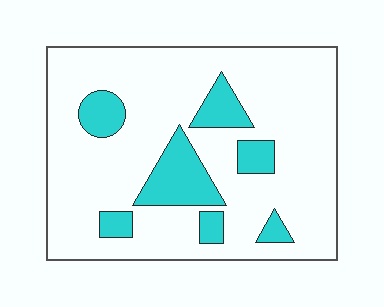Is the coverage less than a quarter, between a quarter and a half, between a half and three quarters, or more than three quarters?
Less than a quarter.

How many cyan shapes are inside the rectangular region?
7.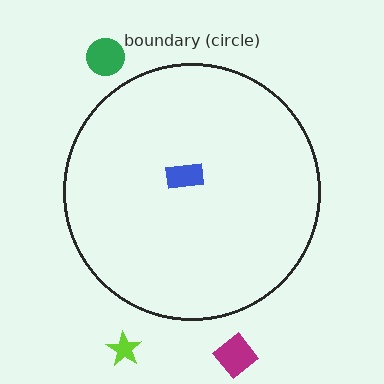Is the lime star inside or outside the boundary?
Outside.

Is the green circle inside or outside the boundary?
Outside.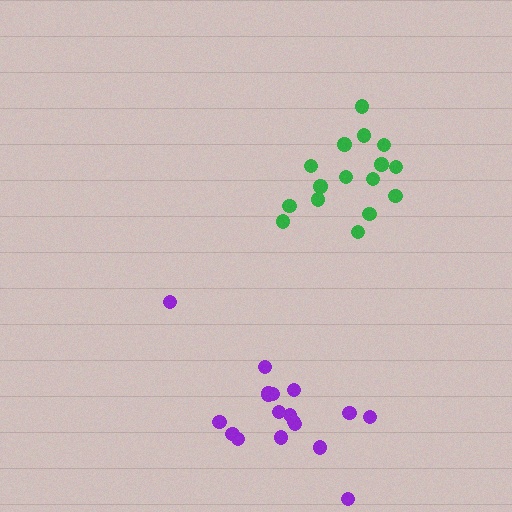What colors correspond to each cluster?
The clusters are colored: purple, green.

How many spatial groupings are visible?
There are 2 spatial groupings.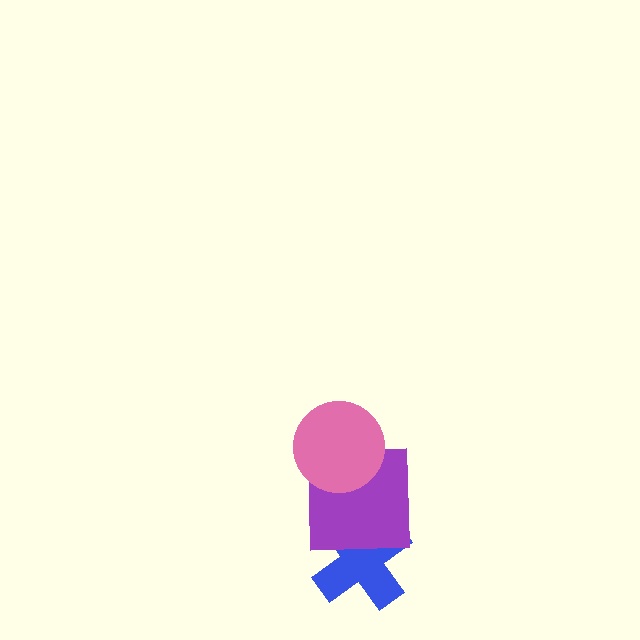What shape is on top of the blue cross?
The purple square is on top of the blue cross.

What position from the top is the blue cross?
The blue cross is 3rd from the top.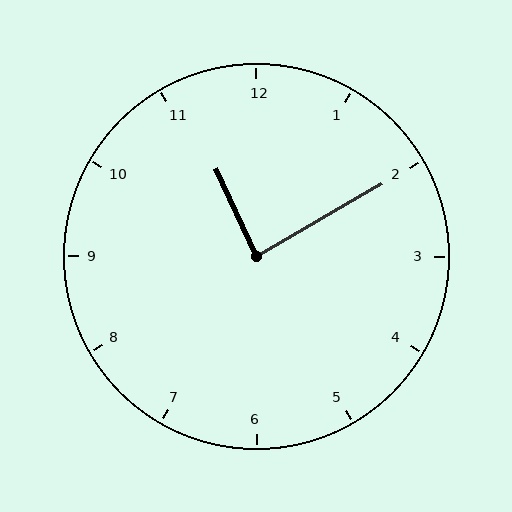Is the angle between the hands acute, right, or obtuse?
It is right.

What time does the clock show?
11:10.